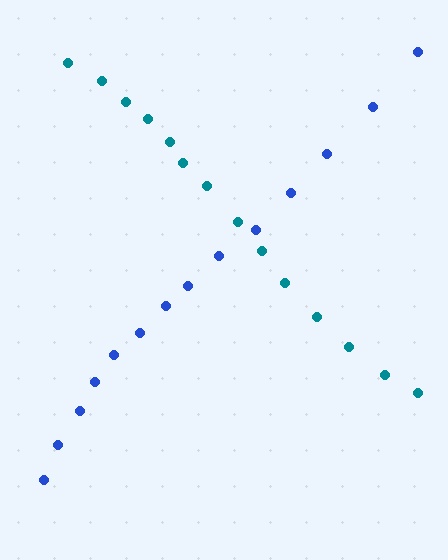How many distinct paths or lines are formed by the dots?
There are 2 distinct paths.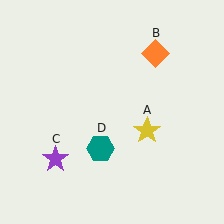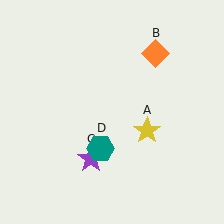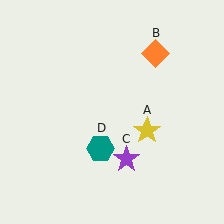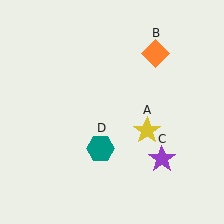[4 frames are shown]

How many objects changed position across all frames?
1 object changed position: purple star (object C).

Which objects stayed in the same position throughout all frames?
Yellow star (object A) and orange diamond (object B) and teal hexagon (object D) remained stationary.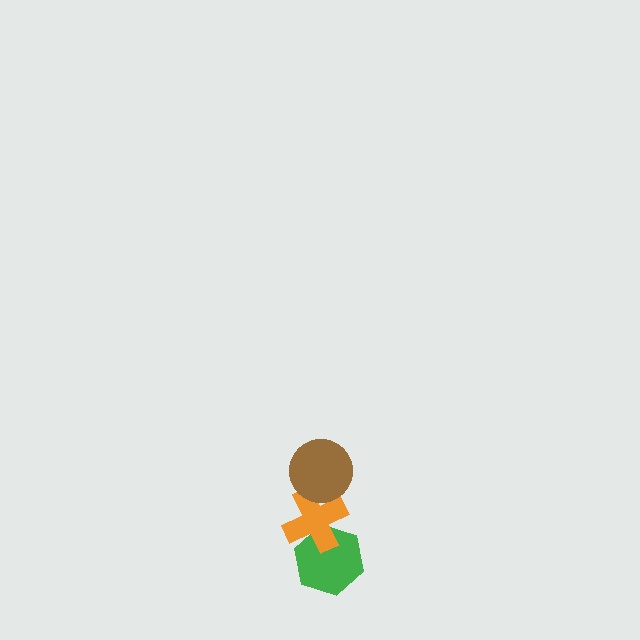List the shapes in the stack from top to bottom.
From top to bottom: the brown circle, the orange cross, the green hexagon.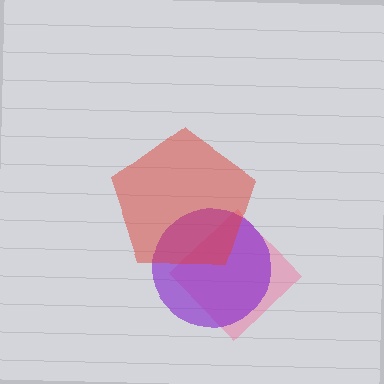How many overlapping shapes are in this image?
There are 3 overlapping shapes in the image.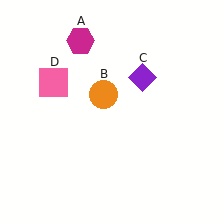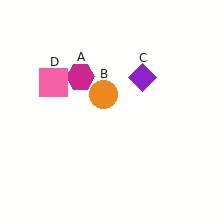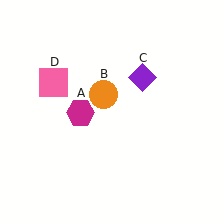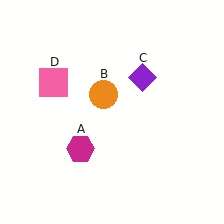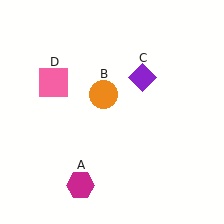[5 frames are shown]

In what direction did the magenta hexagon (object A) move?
The magenta hexagon (object A) moved down.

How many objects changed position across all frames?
1 object changed position: magenta hexagon (object A).